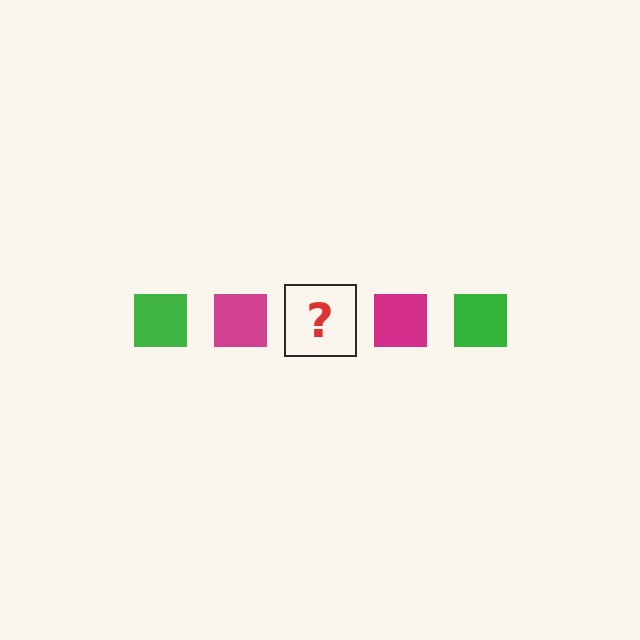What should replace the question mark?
The question mark should be replaced with a green square.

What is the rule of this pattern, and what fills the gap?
The rule is that the pattern cycles through green, magenta squares. The gap should be filled with a green square.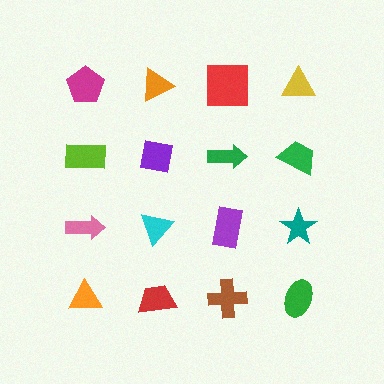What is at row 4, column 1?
An orange triangle.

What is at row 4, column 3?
A brown cross.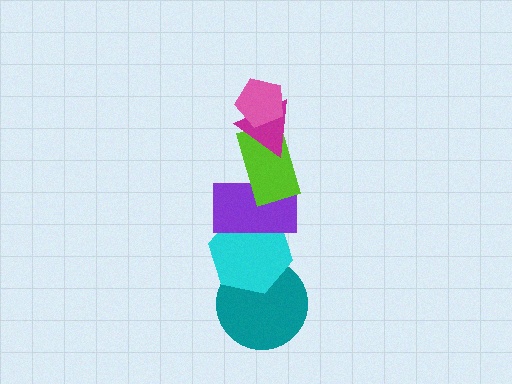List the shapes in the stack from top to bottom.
From top to bottom: the pink pentagon, the magenta triangle, the lime rectangle, the purple rectangle, the cyan hexagon, the teal circle.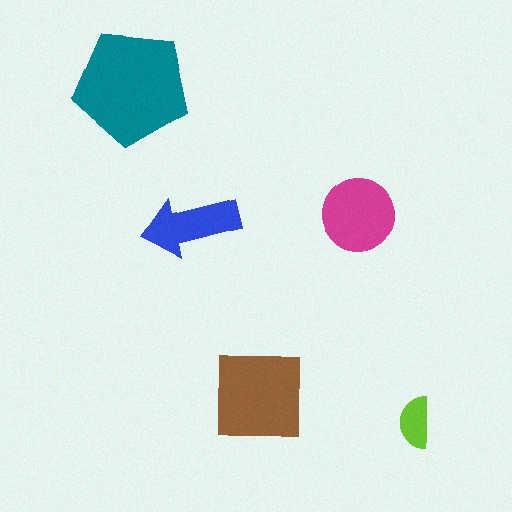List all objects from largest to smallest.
The teal pentagon, the brown square, the magenta circle, the blue arrow, the lime semicircle.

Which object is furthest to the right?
The lime semicircle is rightmost.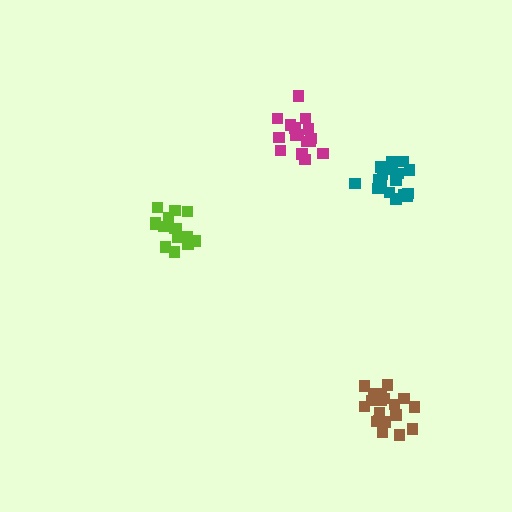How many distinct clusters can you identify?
There are 4 distinct clusters.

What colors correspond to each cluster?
The clusters are colored: brown, teal, lime, magenta.